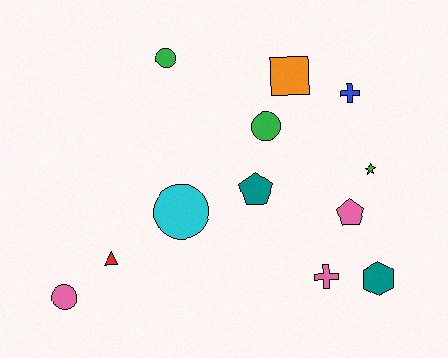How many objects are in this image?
There are 12 objects.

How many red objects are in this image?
There is 1 red object.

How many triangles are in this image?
There is 1 triangle.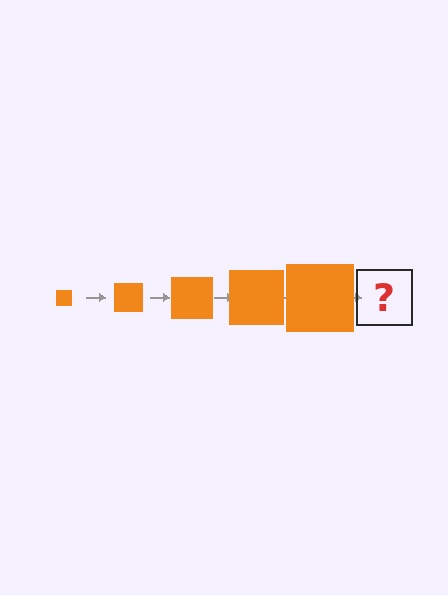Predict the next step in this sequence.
The next step is an orange square, larger than the previous one.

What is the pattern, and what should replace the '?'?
The pattern is that the square gets progressively larger each step. The '?' should be an orange square, larger than the previous one.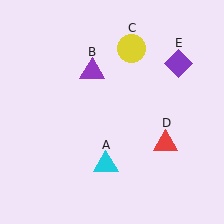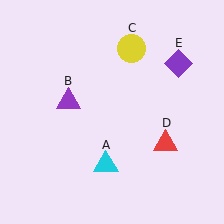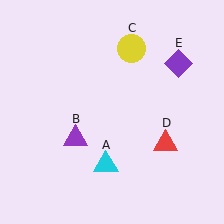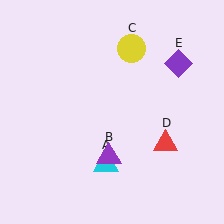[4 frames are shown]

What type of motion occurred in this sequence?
The purple triangle (object B) rotated counterclockwise around the center of the scene.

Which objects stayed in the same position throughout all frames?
Cyan triangle (object A) and yellow circle (object C) and red triangle (object D) and purple diamond (object E) remained stationary.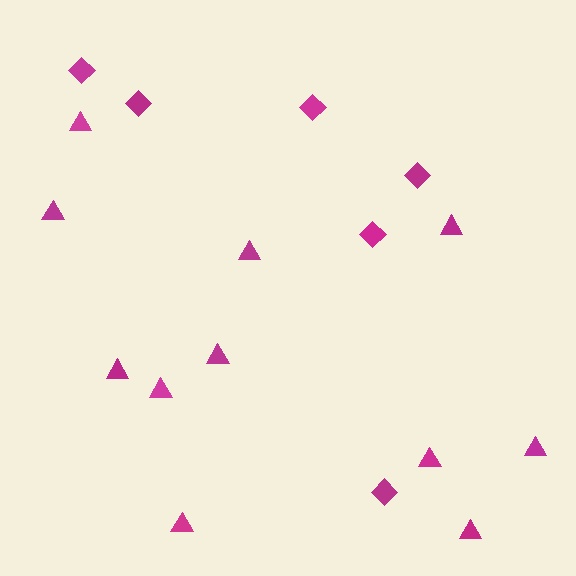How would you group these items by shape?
There are 2 groups: one group of diamonds (6) and one group of triangles (11).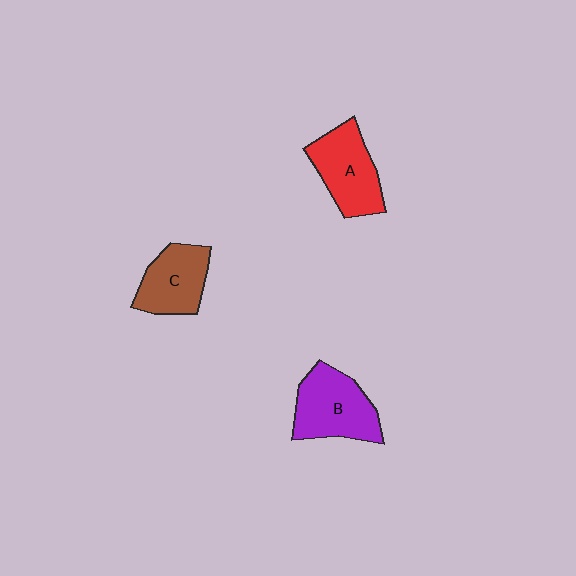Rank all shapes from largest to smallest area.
From largest to smallest: B (purple), A (red), C (brown).